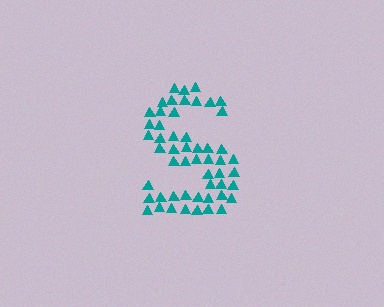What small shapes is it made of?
It is made of small triangles.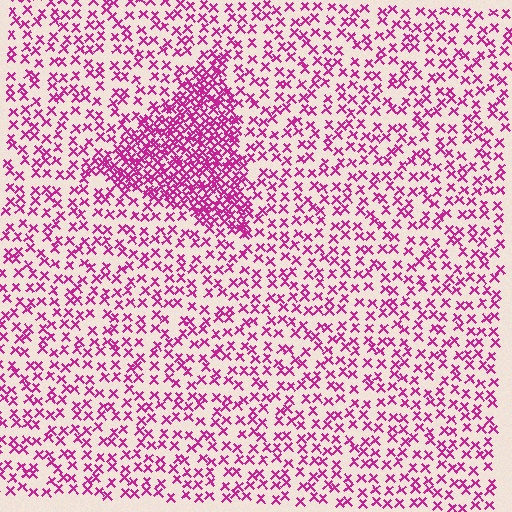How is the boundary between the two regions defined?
The boundary is defined by a change in element density (approximately 2.6x ratio). All elements are the same color, size, and shape.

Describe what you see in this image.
The image contains small magenta elements arranged at two different densities. A triangle-shaped region is visible where the elements are more densely packed than the surrounding area.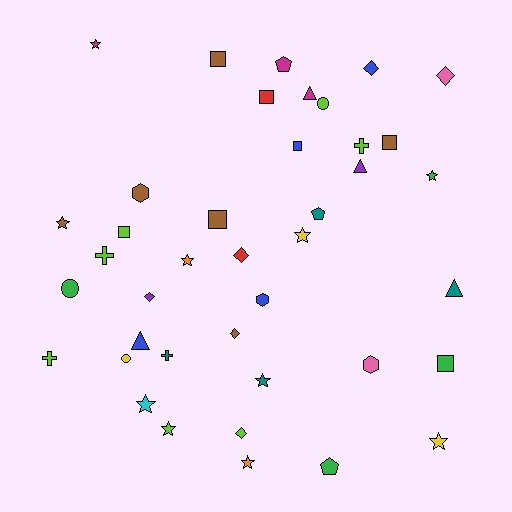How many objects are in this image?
There are 40 objects.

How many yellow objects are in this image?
There are 3 yellow objects.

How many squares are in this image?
There are 7 squares.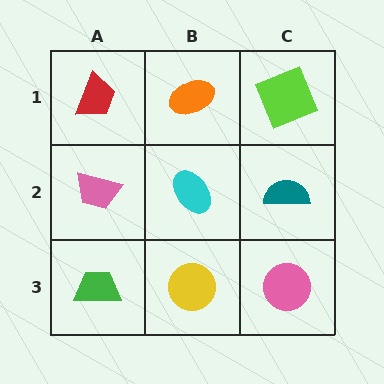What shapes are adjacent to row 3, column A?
A pink trapezoid (row 2, column A), a yellow circle (row 3, column B).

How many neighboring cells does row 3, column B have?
3.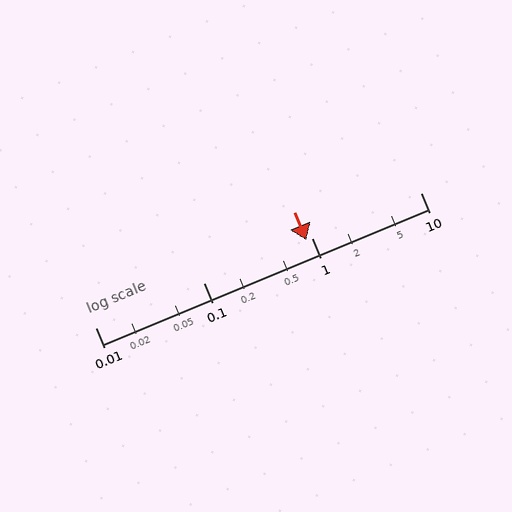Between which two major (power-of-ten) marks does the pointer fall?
The pointer is between 0.1 and 1.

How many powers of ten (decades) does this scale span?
The scale spans 3 decades, from 0.01 to 10.